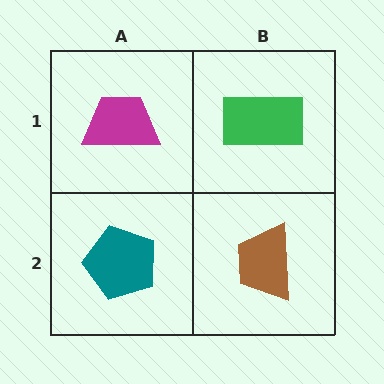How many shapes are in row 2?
2 shapes.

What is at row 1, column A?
A magenta trapezoid.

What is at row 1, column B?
A green rectangle.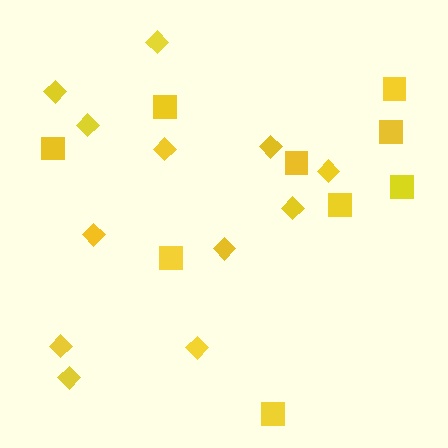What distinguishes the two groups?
There are 2 groups: one group of diamonds (12) and one group of squares (9).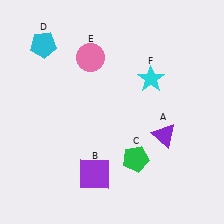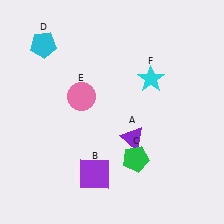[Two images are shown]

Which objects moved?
The objects that moved are: the purple triangle (A), the pink circle (E).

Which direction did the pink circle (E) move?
The pink circle (E) moved down.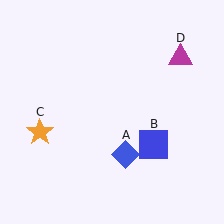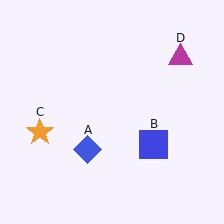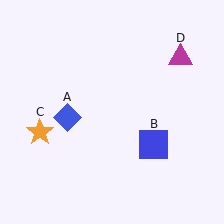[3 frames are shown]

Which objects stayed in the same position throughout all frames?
Blue square (object B) and orange star (object C) and magenta triangle (object D) remained stationary.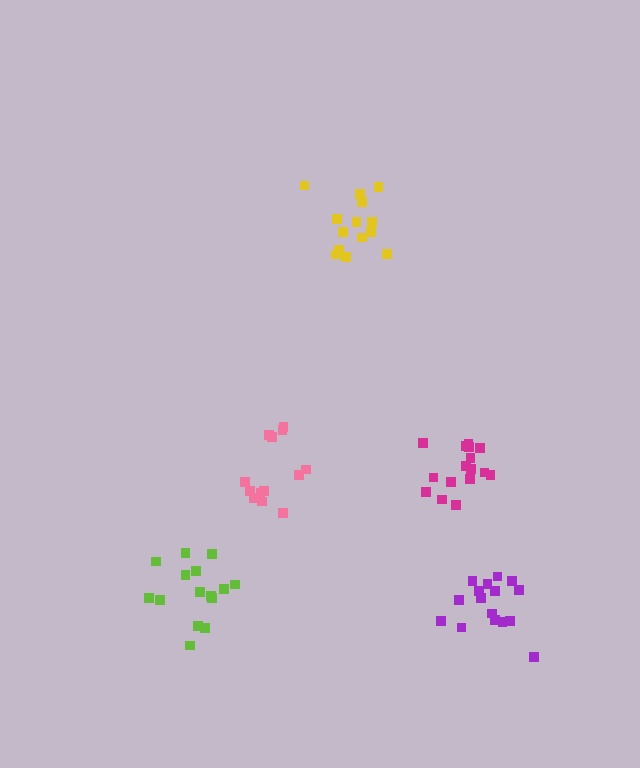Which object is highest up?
The yellow cluster is topmost.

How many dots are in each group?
Group 1: 16 dots, Group 2: 14 dots, Group 3: 15 dots, Group 4: 13 dots, Group 5: 16 dots (74 total).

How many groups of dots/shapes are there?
There are 5 groups.